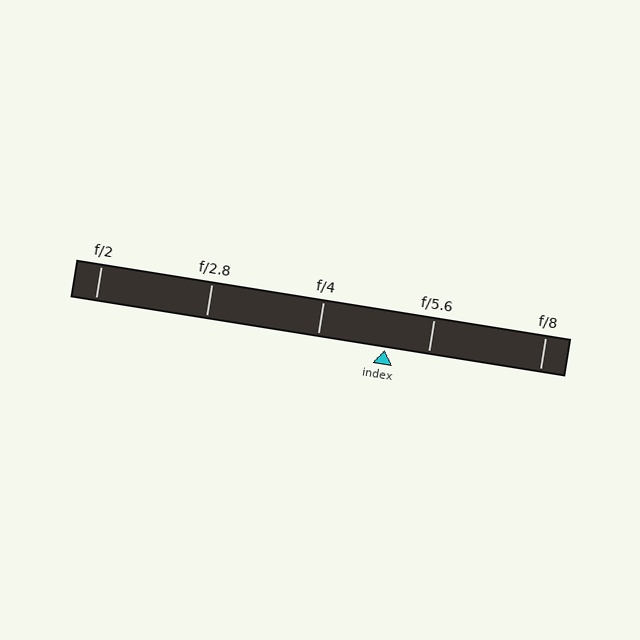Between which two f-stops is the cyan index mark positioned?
The index mark is between f/4 and f/5.6.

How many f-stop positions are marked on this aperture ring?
There are 5 f-stop positions marked.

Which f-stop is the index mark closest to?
The index mark is closest to f/5.6.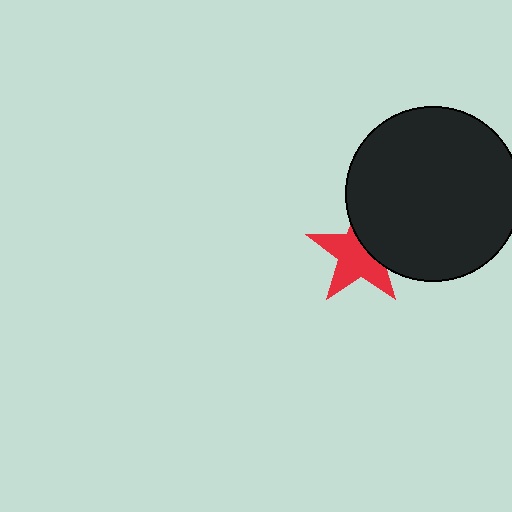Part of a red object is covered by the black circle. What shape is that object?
It is a star.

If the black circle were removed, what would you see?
You would see the complete red star.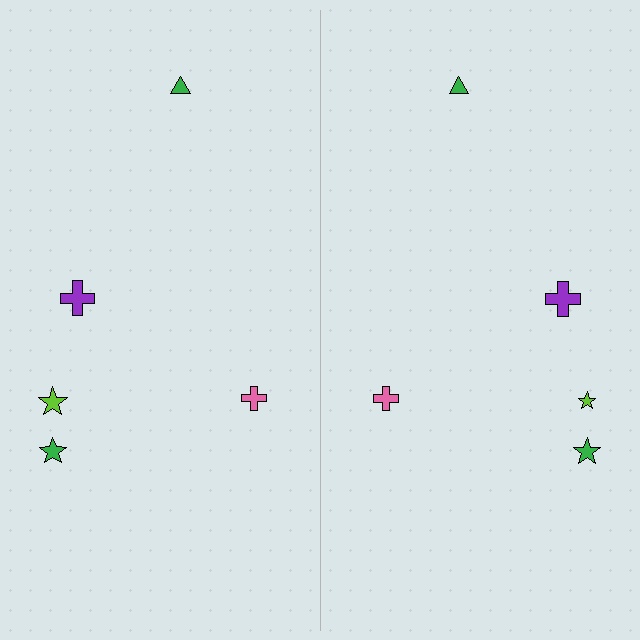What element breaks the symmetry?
The lime star on the right side has a different size than its mirror counterpart.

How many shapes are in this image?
There are 10 shapes in this image.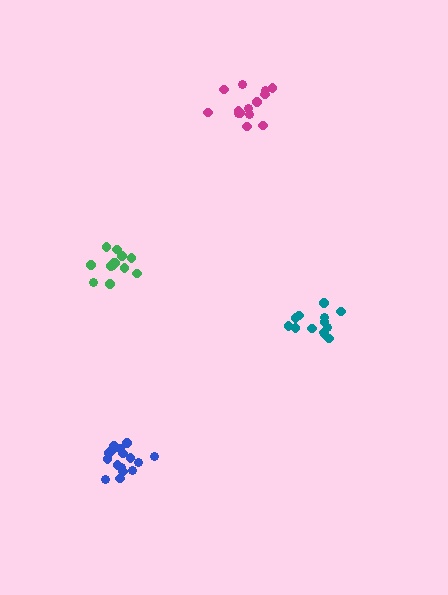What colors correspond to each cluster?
The clusters are colored: teal, magenta, blue, green.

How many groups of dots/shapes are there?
There are 4 groups.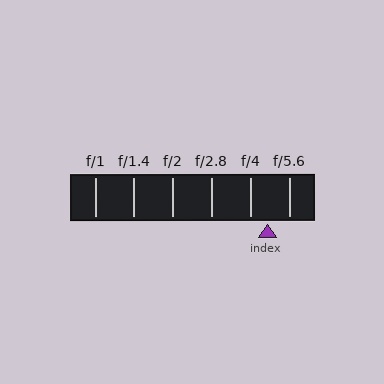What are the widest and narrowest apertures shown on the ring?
The widest aperture shown is f/1 and the narrowest is f/5.6.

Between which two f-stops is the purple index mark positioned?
The index mark is between f/4 and f/5.6.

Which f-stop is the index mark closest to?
The index mark is closest to f/4.